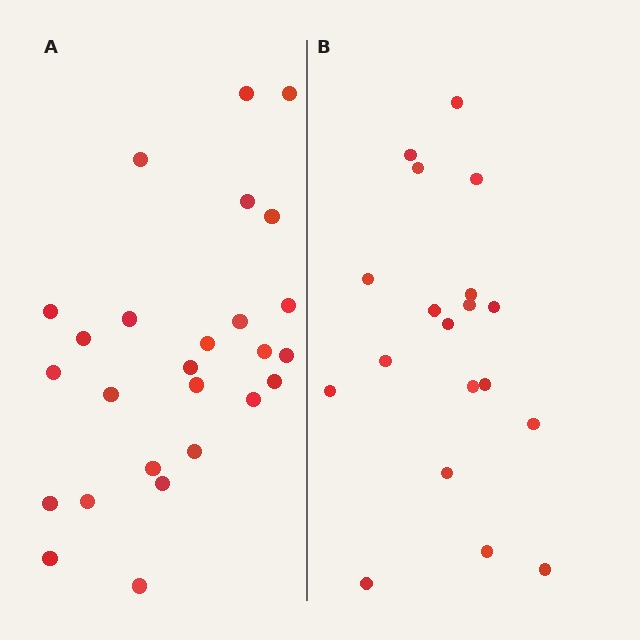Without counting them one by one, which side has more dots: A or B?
Region A (the left region) has more dots.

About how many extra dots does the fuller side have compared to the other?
Region A has roughly 8 or so more dots than region B.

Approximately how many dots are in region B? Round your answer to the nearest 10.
About 20 dots. (The exact count is 19, which rounds to 20.)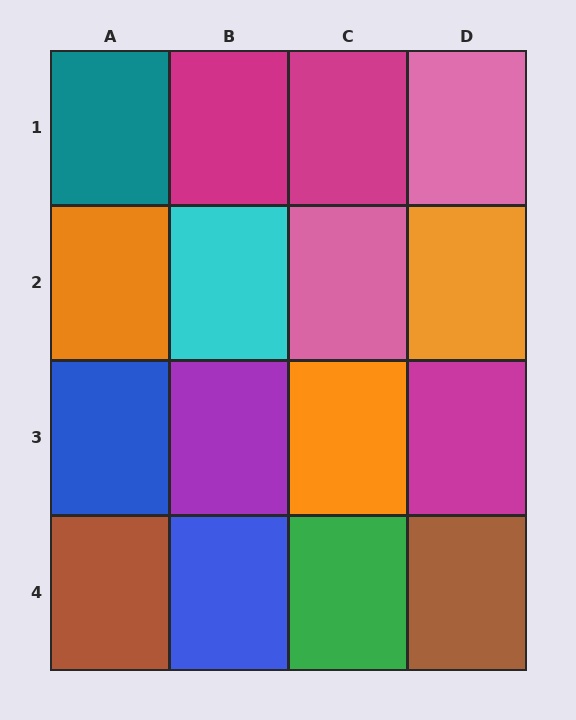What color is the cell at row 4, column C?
Green.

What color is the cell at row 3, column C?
Orange.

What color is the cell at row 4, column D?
Brown.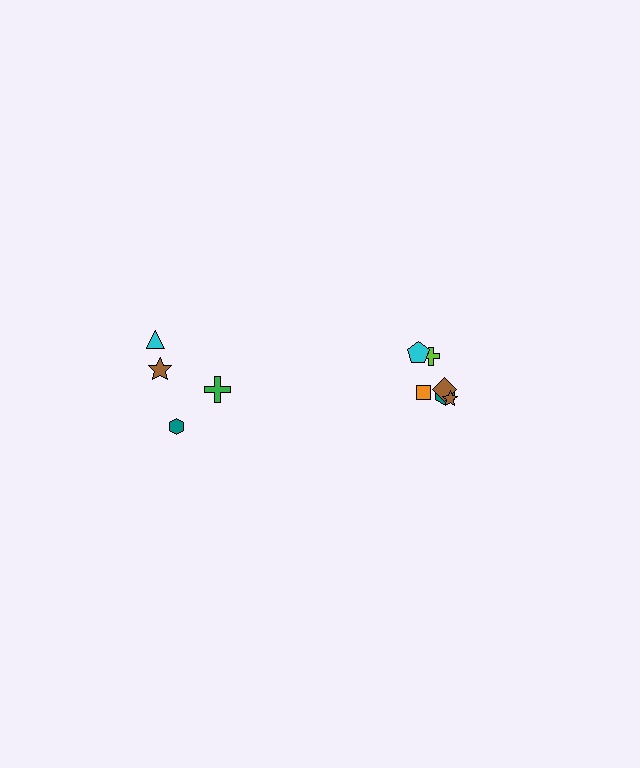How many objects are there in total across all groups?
There are 10 objects.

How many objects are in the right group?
There are 6 objects.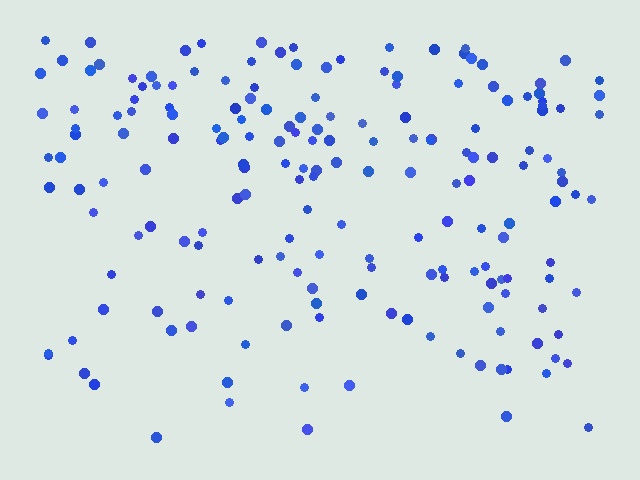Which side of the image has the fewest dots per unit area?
The bottom.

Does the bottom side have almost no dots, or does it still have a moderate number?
Still a moderate number, just noticeably fewer than the top.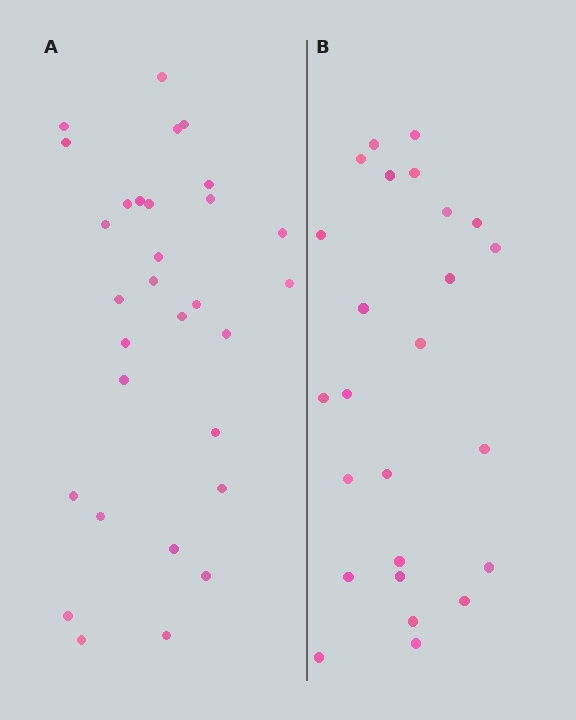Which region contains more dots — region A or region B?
Region A (the left region) has more dots.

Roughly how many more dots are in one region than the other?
Region A has about 5 more dots than region B.